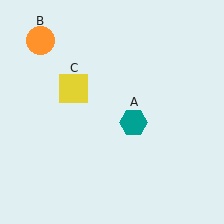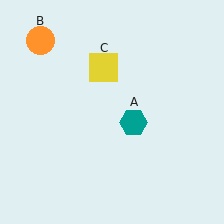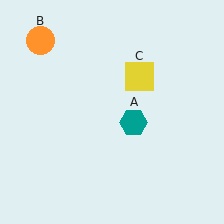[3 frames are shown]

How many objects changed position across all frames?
1 object changed position: yellow square (object C).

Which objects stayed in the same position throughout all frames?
Teal hexagon (object A) and orange circle (object B) remained stationary.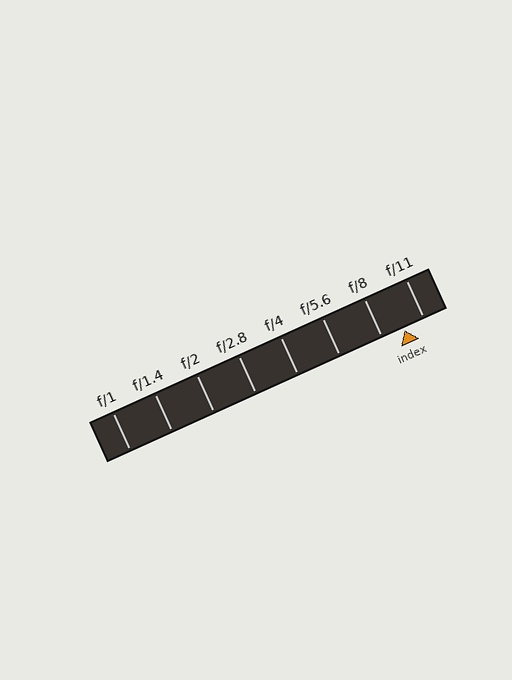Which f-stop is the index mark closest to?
The index mark is closest to f/11.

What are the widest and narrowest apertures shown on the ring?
The widest aperture shown is f/1 and the narrowest is f/11.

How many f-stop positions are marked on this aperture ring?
There are 8 f-stop positions marked.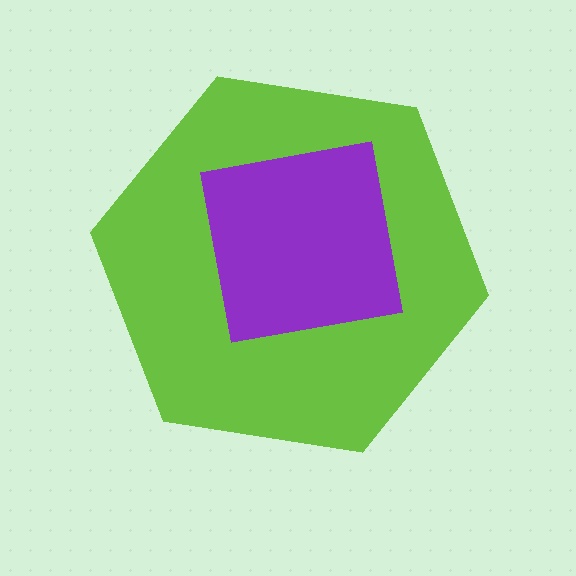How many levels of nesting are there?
2.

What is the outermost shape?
The lime hexagon.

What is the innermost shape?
The purple square.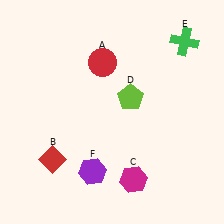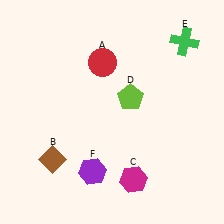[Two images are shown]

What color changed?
The diamond (B) changed from red in Image 1 to brown in Image 2.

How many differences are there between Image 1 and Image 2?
There is 1 difference between the two images.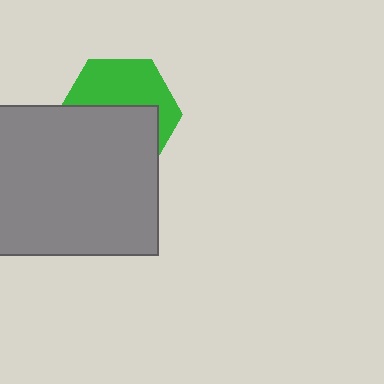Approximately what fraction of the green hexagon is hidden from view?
Roughly 54% of the green hexagon is hidden behind the gray rectangle.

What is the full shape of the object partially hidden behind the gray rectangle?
The partially hidden object is a green hexagon.